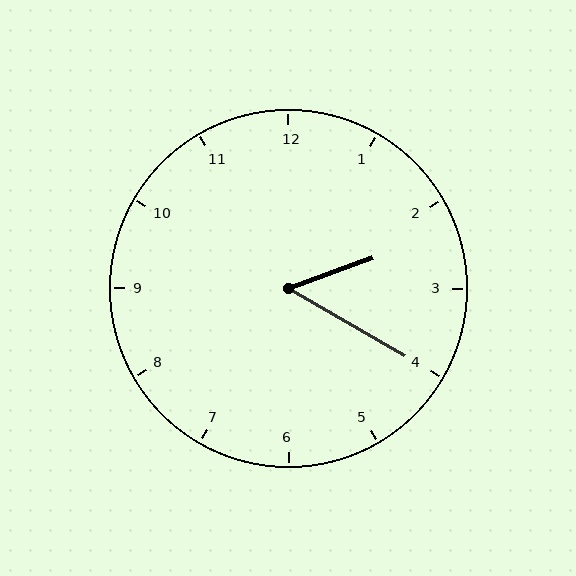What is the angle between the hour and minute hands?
Approximately 50 degrees.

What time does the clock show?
2:20.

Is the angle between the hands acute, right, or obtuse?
It is acute.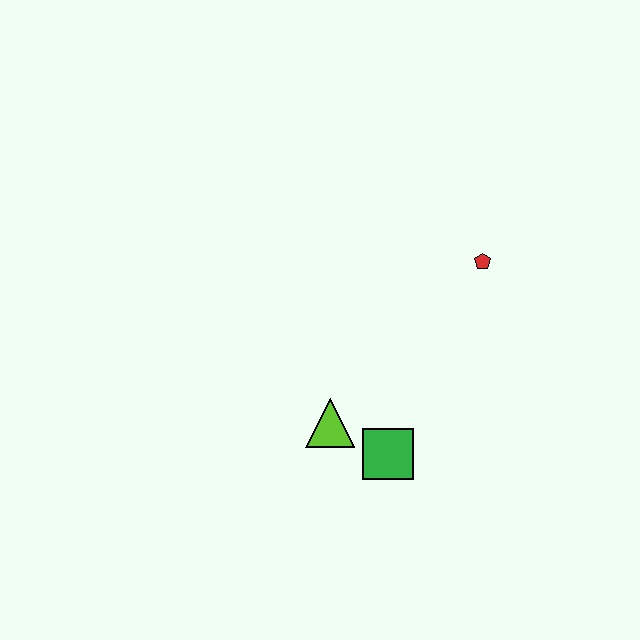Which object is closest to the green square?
The lime triangle is closest to the green square.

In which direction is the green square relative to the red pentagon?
The green square is below the red pentagon.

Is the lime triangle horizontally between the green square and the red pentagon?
No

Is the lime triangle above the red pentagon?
No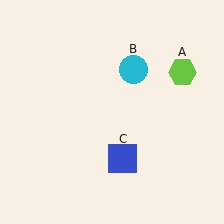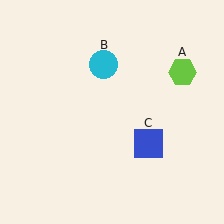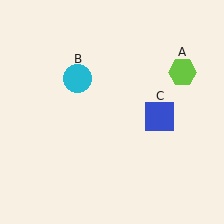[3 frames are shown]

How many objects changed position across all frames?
2 objects changed position: cyan circle (object B), blue square (object C).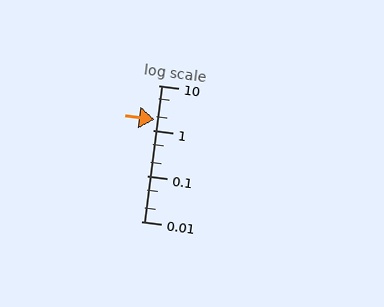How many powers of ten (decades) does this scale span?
The scale spans 3 decades, from 0.01 to 10.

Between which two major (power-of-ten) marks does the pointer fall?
The pointer is between 1 and 10.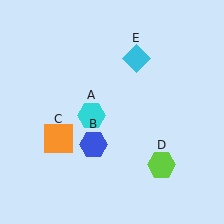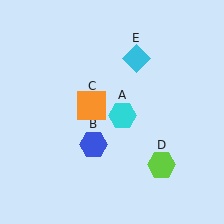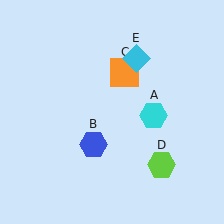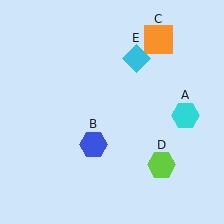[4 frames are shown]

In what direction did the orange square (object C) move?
The orange square (object C) moved up and to the right.